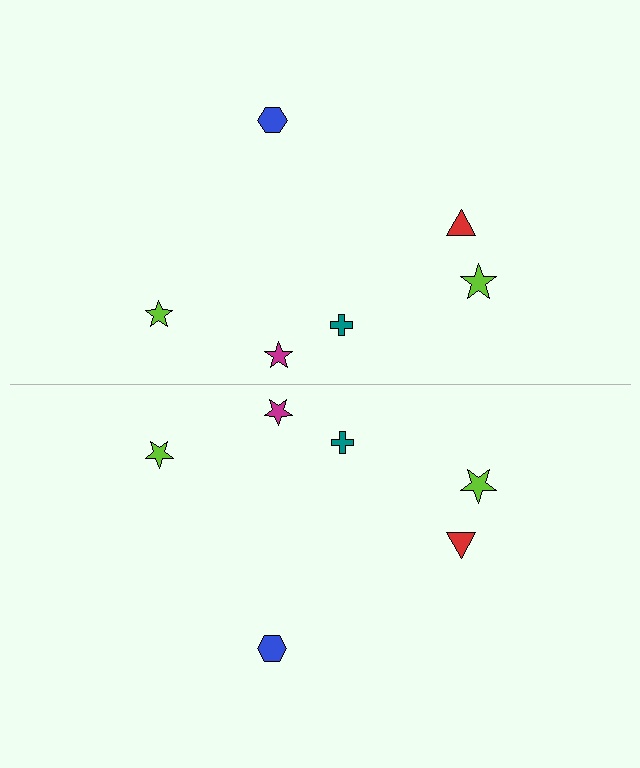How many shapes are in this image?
There are 12 shapes in this image.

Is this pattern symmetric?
Yes, this pattern has bilateral (reflection) symmetry.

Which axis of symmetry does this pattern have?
The pattern has a horizontal axis of symmetry running through the center of the image.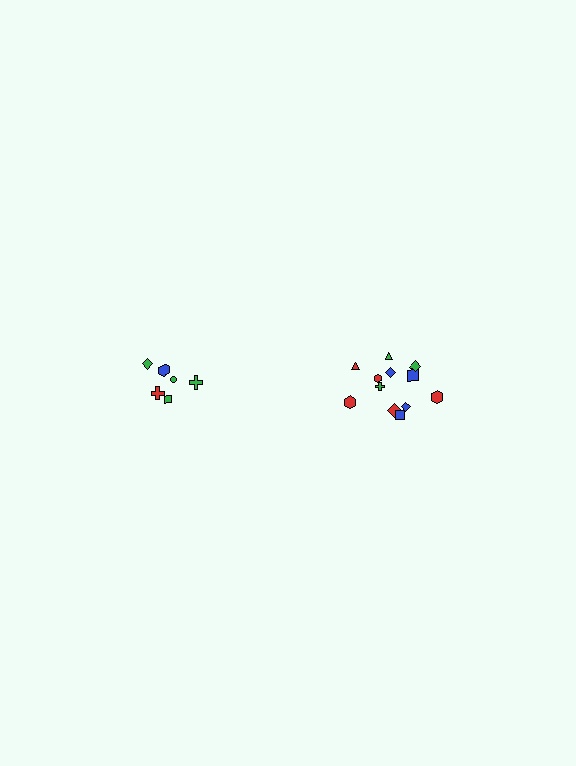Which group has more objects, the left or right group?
The right group.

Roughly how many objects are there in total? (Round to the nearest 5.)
Roughly 20 objects in total.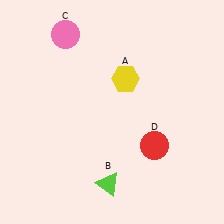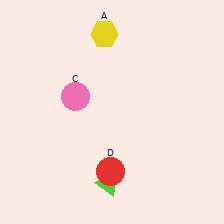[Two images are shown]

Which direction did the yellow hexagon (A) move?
The yellow hexagon (A) moved up.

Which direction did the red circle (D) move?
The red circle (D) moved left.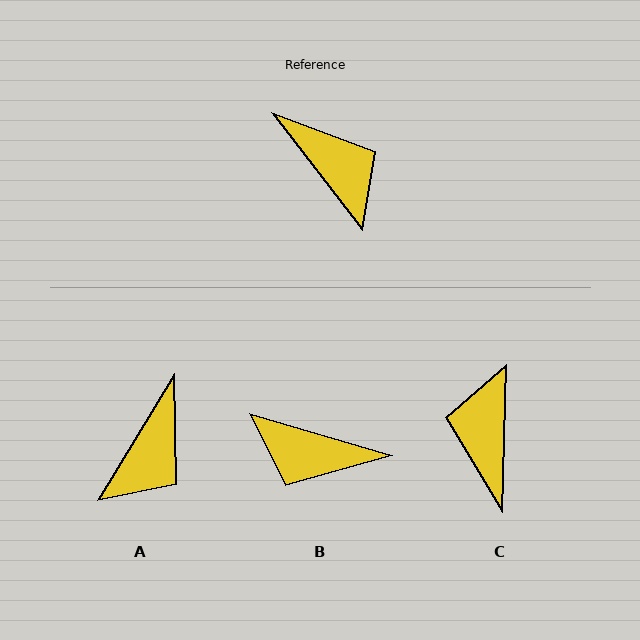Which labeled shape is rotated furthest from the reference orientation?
B, about 144 degrees away.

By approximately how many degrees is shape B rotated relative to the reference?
Approximately 144 degrees clockwise.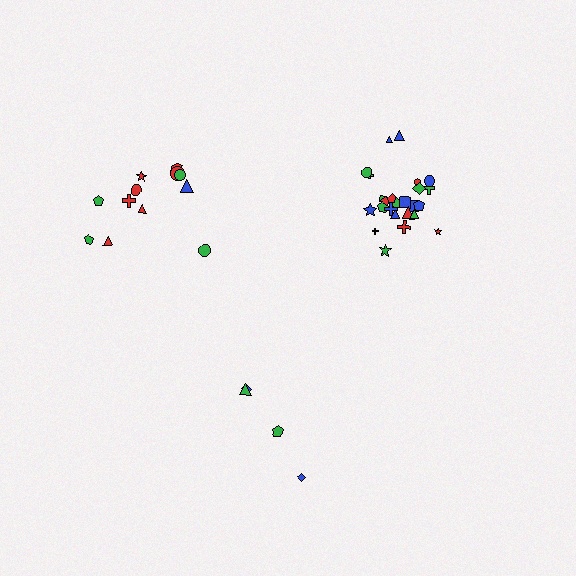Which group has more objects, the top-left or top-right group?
The top-right group.